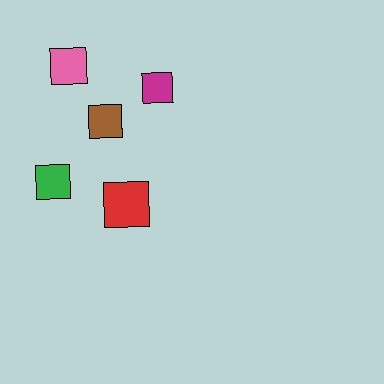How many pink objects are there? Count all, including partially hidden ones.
There is 1 pink object.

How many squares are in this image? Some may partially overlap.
There are 5 squares.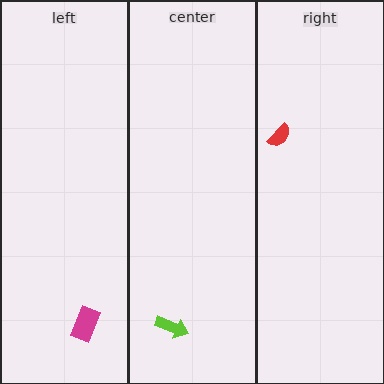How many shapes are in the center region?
1.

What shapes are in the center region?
The lime arrow.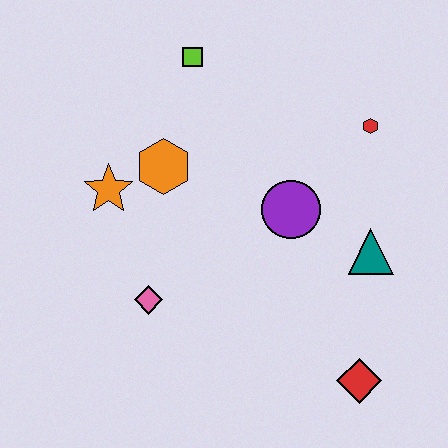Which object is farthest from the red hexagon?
The pink diamond is farthest from the red hexagon.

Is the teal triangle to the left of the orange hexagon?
No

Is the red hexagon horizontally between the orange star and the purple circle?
No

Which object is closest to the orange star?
The orange hexagon is closest to the orange star.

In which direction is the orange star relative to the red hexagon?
The orange star is to the left of the red hexagon.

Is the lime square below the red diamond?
No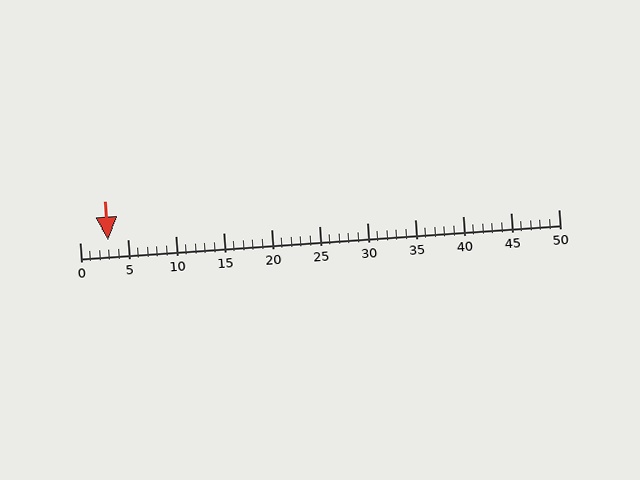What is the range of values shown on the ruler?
The ruler shows values from 0 to 50.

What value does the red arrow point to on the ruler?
The red arrow points to approximately 3.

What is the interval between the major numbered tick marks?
The major tick marks are spaced 5 units apart.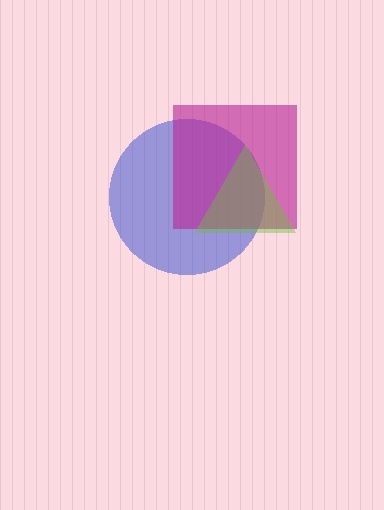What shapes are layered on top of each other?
The layered shapes are: a blue circle, a magenta square, a lime triangle.